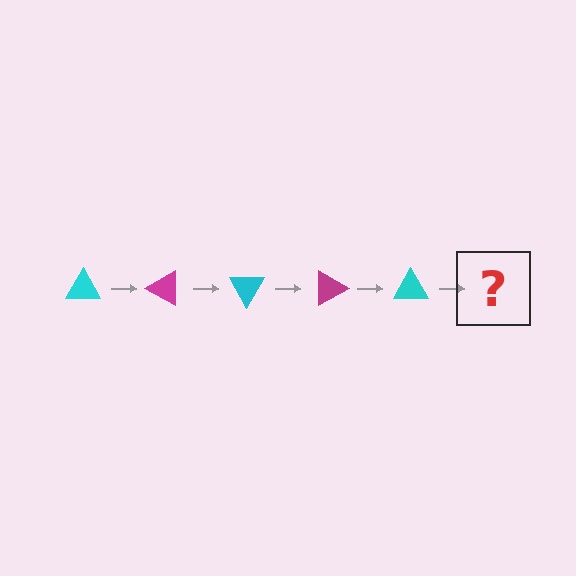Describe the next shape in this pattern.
It should be a magenta triangle, rotated 150 degrees from the start.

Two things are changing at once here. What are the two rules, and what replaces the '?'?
The two rules are that it rotates 30 degrees each step and the color cycles through cyan and magenta. The '?' should be a magenta triangle, rotated 150 degrees from the start.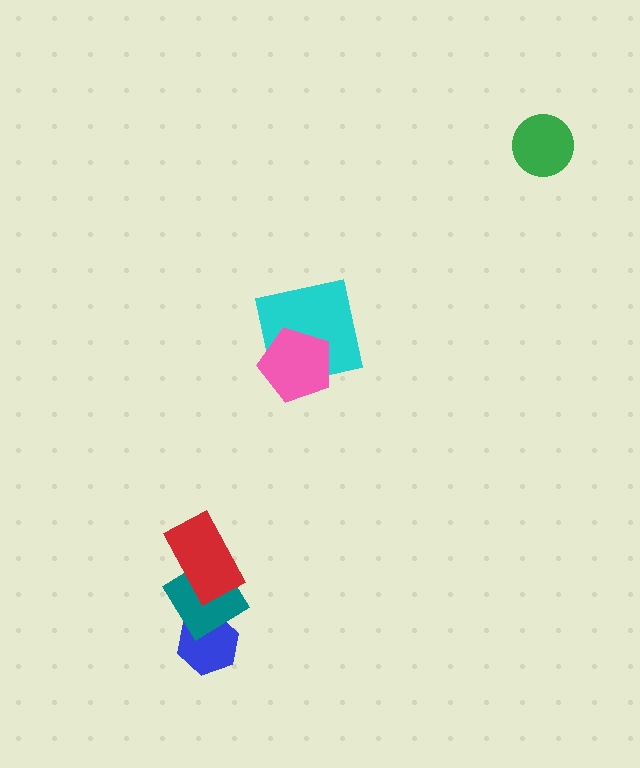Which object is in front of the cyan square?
The pink pentagon is in front of the cyan square.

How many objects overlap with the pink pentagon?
1 object overlaps with the pink pentagon.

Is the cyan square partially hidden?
Yes, it is partially covered by another shape.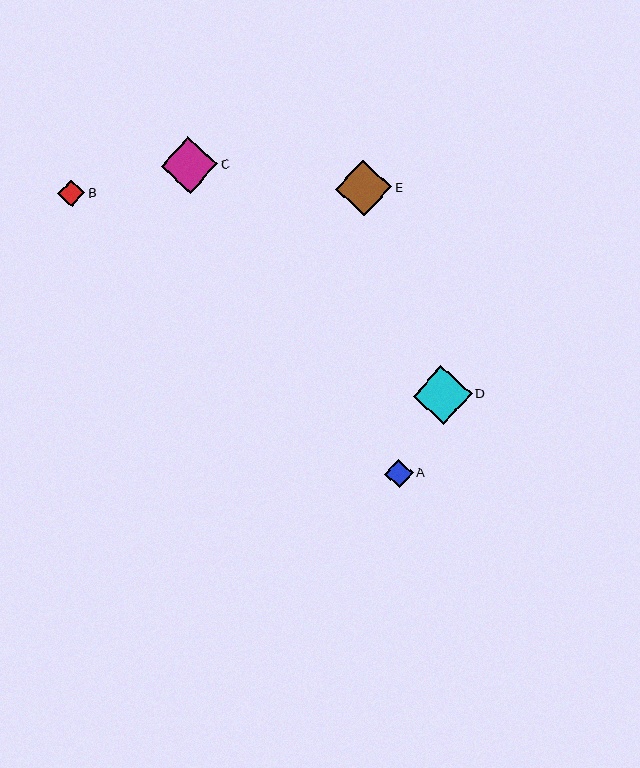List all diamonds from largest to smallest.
From largest to smallest: D, C, E, A, B.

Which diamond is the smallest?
Diamond B is the smallest with a size of approximately 27 pixels.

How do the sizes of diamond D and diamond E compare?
Diamond D and diamond E are approximately the same size.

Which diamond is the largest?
Diamond D is the largest with a size of approximately 59 pixels.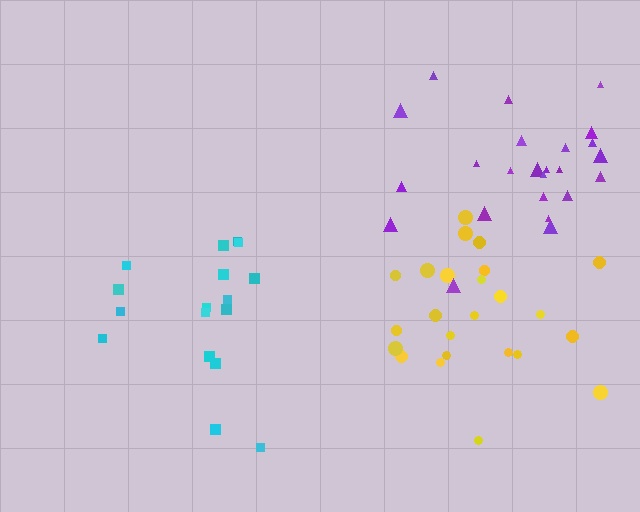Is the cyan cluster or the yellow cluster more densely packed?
Yellow.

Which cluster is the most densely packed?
Purple.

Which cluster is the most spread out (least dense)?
Cyan.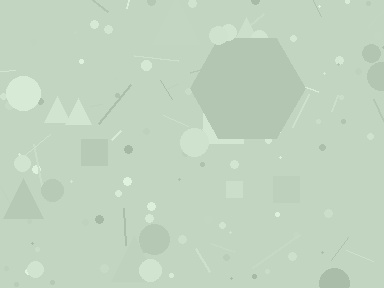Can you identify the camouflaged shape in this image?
The camouflaged shape is a hexagon.